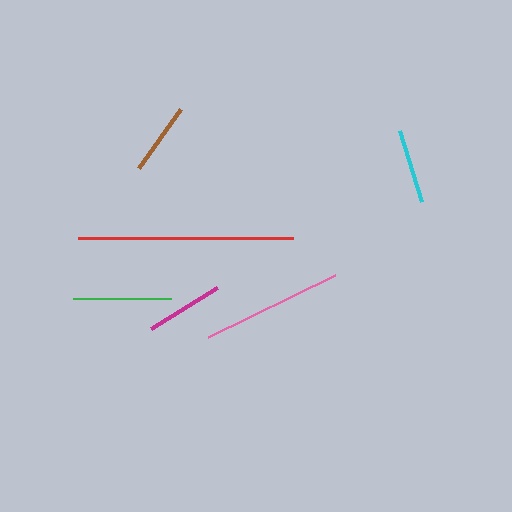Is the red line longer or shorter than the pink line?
The red line is longer than the pink line.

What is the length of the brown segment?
The brown segment is approximately 73 pixels long.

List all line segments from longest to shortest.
From longest to shortest: red, pink, green, magenta, cyan, brown.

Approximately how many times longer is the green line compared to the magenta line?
The green line is approximately 1.3 times the length of the magenta line.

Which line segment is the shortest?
The brown line is the shortest at approximately 73 pixels.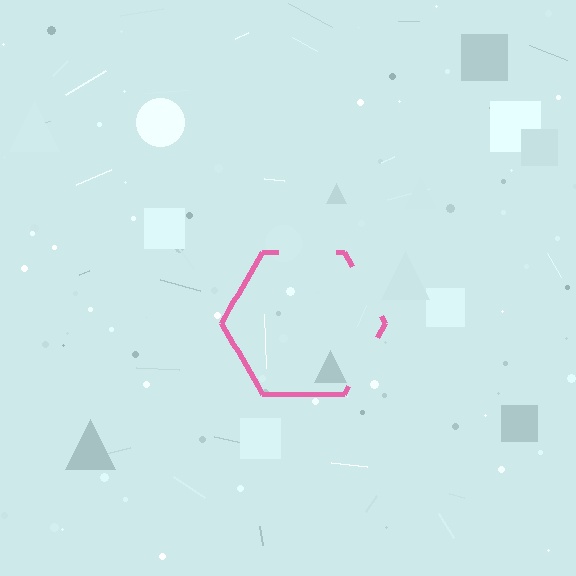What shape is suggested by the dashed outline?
The dashed outline suggests a hexagon.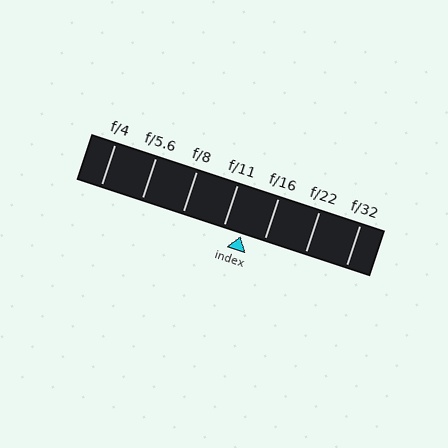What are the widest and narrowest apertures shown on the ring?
The widest aperture shown is f/4 and the narrowest is f/32.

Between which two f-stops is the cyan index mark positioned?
The index mark is between f/11 and f/16.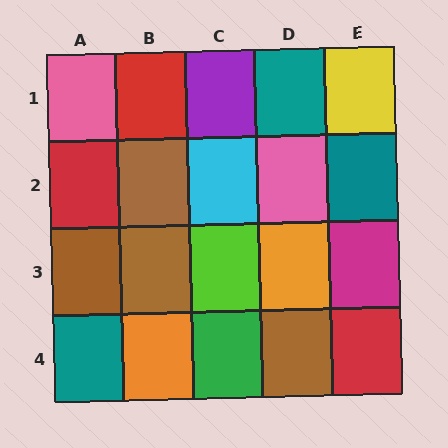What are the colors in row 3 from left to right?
Brown, brown, lime, orange, magenta.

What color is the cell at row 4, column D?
Brown.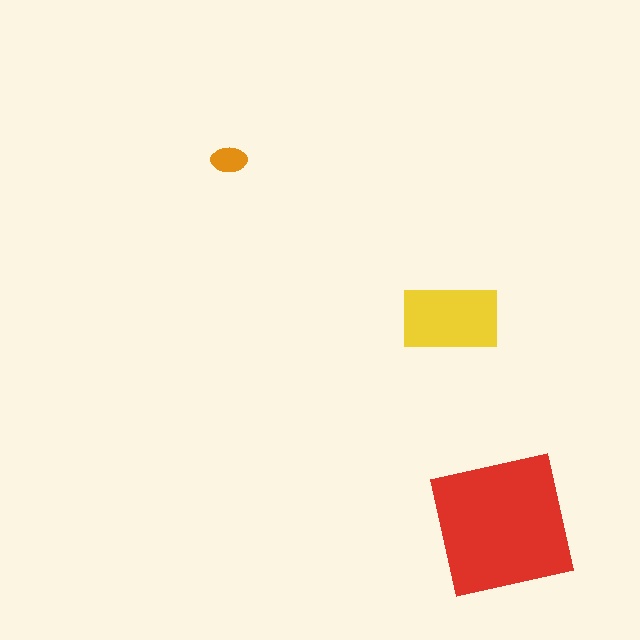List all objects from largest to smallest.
The red square, the yellow rectangle, the orange ellipse.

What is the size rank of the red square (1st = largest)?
1st.